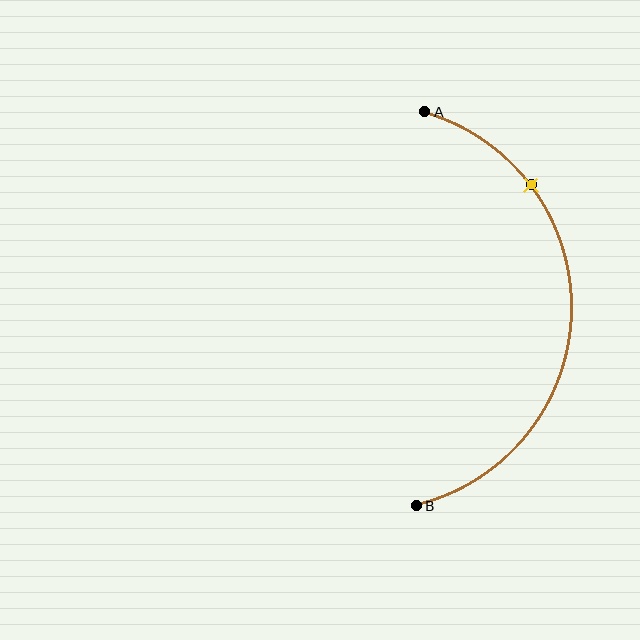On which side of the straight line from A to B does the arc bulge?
The arc bulges to the right of the straight line connecting A and B.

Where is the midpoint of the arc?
The arc midpoint is the point on the curve farthest from the straight line joining A and B. It sits to the right of that line.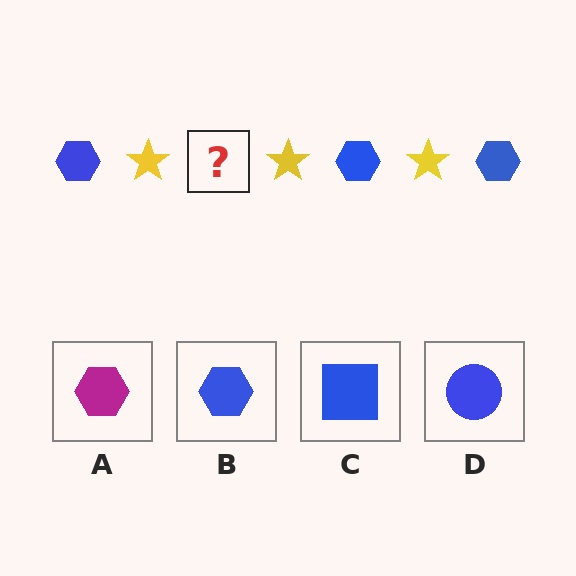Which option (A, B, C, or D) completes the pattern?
B.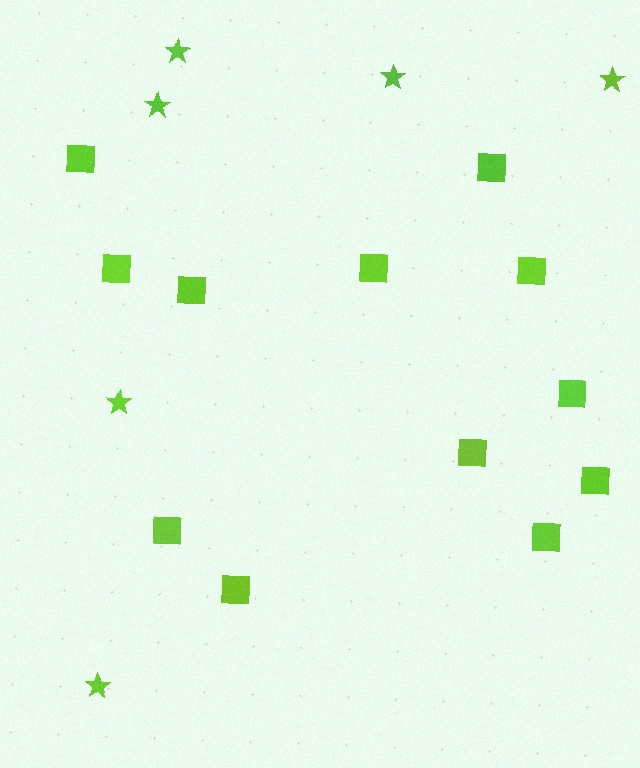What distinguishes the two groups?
There are 2 groups: one group of squares (12) and one group of stars (6).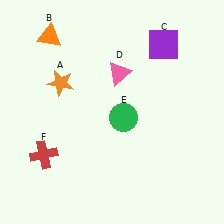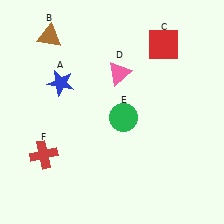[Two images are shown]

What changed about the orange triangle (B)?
In Image 1, B is orange. In Image 2, it changed to brown.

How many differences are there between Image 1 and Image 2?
There are 3 differences between the two images.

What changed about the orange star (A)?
In Image 1, A is orange. In Image 2, it changed to blue.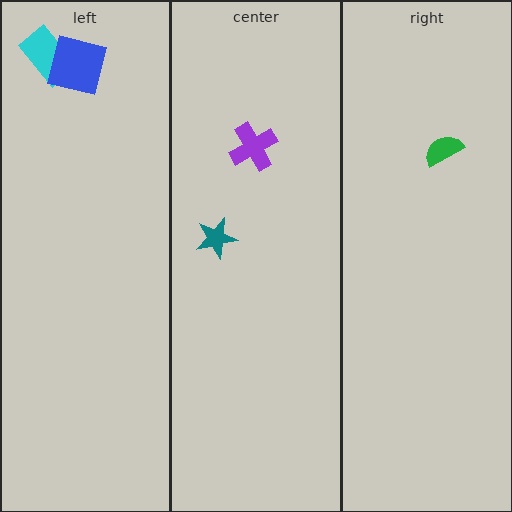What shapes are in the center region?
The teal star, the purple cross.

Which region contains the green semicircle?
The right region.